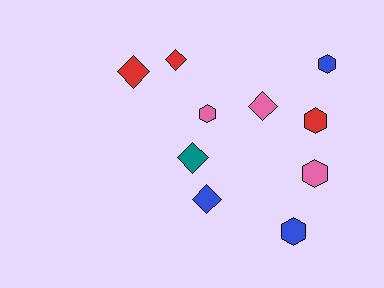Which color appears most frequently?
Pink, with 3 objects.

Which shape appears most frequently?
Hexagon, with 5 objects.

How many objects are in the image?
There are 10 objects.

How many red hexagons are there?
There is 1 red hexagon.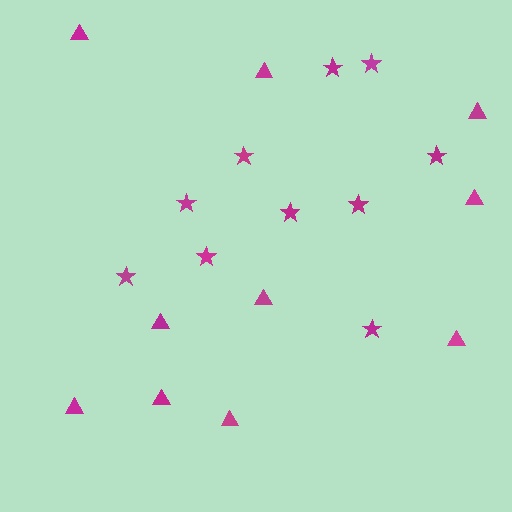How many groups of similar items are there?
There are 2 groups: one group of stars (10) and one group of triangles (10).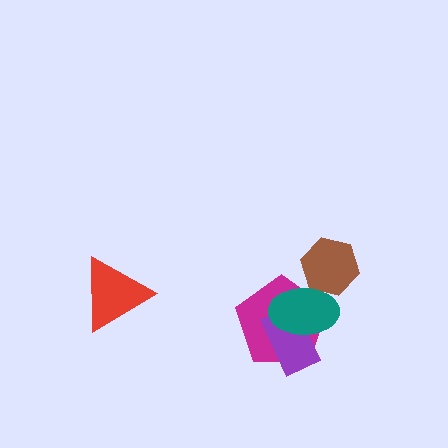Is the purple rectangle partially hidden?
Yes, it is partially covered by another shape.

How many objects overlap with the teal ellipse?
3 objects overlap with the teal ellipse.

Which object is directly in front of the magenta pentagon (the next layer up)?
The purple rectangle is directly in front of the magenta pentagon.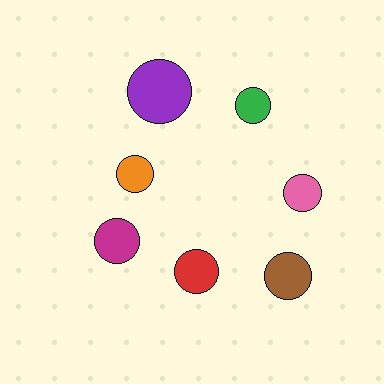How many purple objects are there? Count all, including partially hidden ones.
There is 1 purple object.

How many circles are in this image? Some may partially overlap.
There are 7 circles.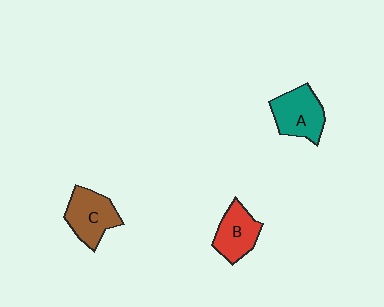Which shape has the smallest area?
Shape B (red).